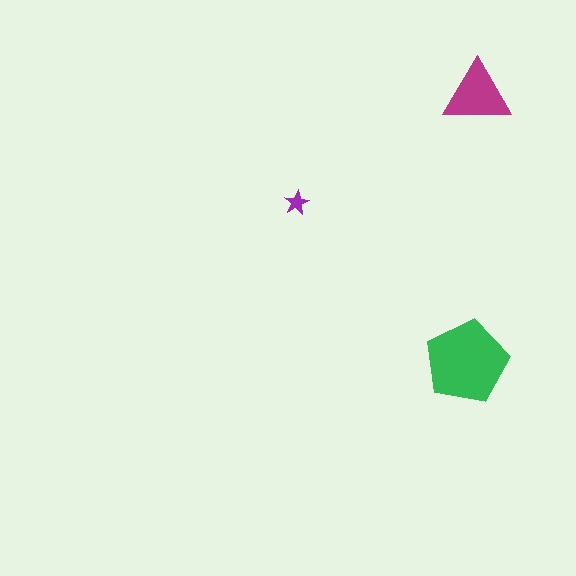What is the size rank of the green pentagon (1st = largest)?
1st.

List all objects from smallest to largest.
The purple star, the magenta triangle, the green pentagon.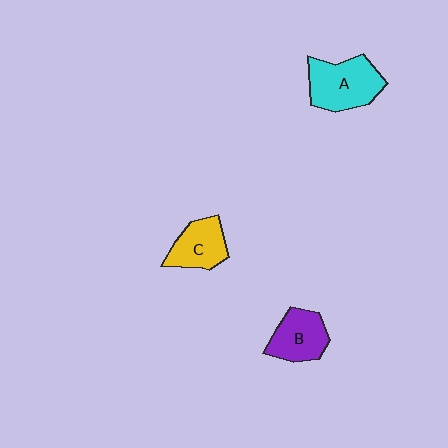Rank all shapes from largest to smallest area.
From largest to smallest: A (cyan), B (purple), C (yellow).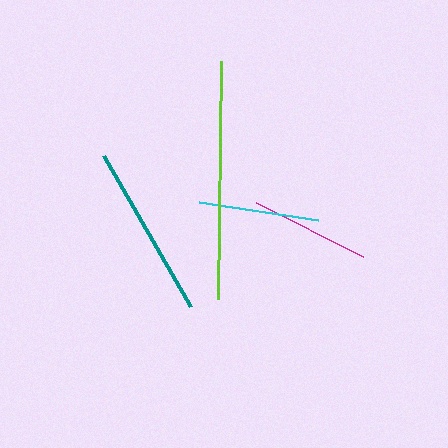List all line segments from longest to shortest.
From longest to shortest: lime, teal, cyan, magenta.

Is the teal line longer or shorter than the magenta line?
The teal line is longer than the magenta line.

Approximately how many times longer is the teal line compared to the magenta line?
The teal line is approximately 1.5 times the length of the magenta line.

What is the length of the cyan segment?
The cyan segment is approximately 120 pixels long.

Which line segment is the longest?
The lime line is the longest at approximately 238 pixels.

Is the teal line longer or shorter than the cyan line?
The teal line is longer than the cyan line.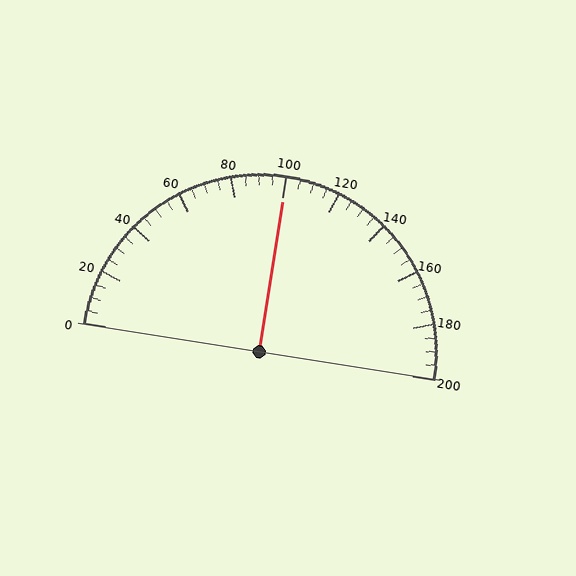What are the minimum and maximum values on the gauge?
The gauge ranges from 0 to 200.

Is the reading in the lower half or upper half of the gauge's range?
The reading is in the upper half of the range (0 to 200).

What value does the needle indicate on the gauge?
The needle indicates approximately 100.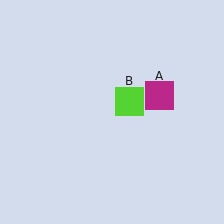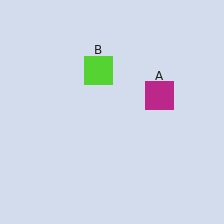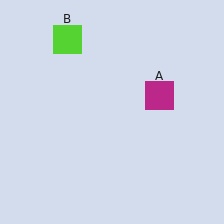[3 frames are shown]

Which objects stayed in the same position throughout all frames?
Magenta square (object A) remained stationary.